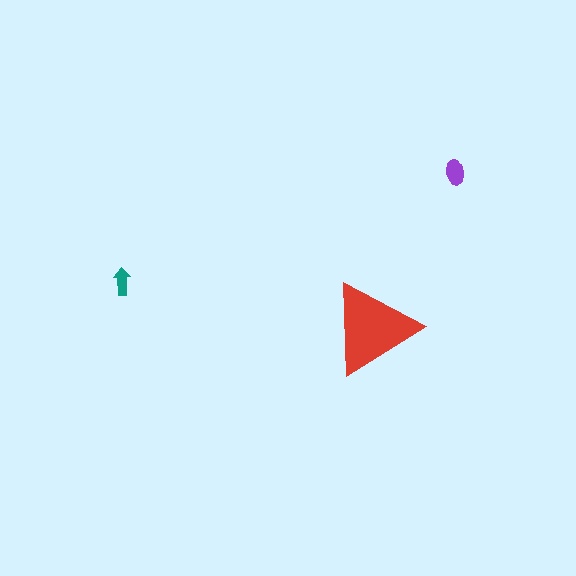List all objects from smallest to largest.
The teal arrow, the purple ellipse, the red triangle.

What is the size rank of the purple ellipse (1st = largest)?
2nd.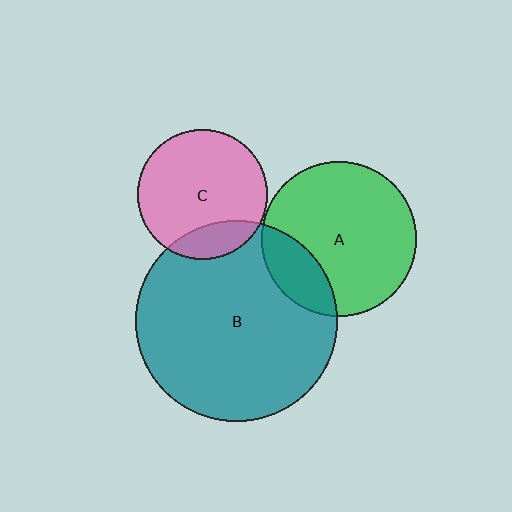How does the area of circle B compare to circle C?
Approximately 2.4 times.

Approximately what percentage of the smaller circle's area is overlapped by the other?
Approximately 20%.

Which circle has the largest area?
Circle B (teal).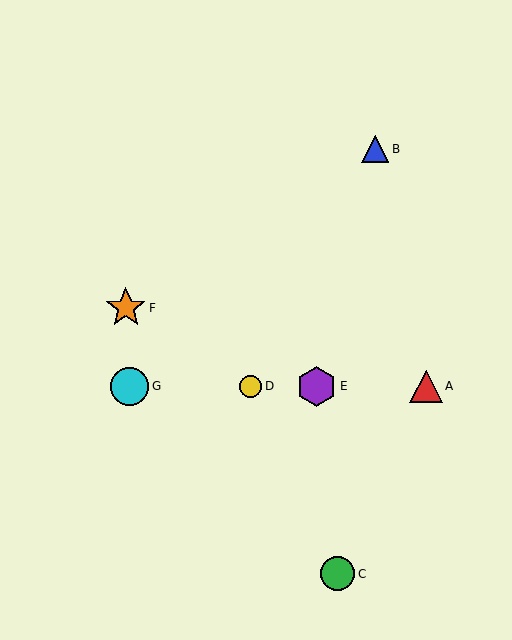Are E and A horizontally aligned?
Yes, both are at y≈386.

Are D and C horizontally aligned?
No, D is at y≈386 and C is at y≈574.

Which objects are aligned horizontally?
Objects A, D, E, G are aligned horizontally.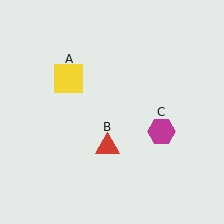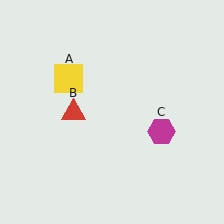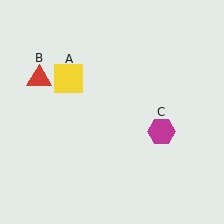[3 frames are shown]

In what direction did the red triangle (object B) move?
The red triangle (object B) moved up and to the left.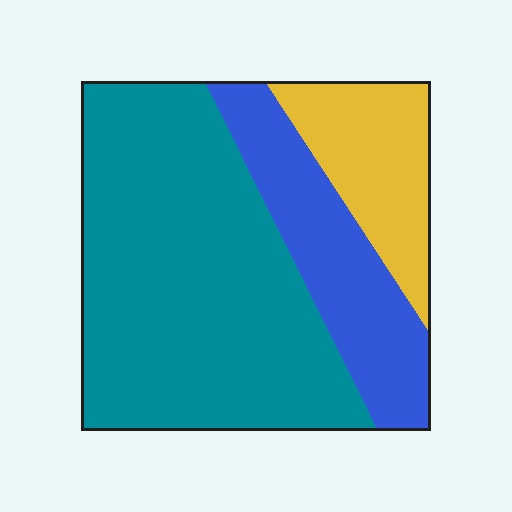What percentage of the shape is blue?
Blue takes up between a sixth and a third of the shape.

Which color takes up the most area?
Teal, at roughly 60%.